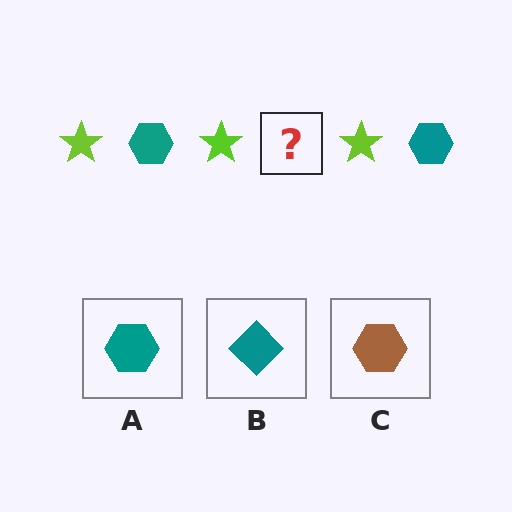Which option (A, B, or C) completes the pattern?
A.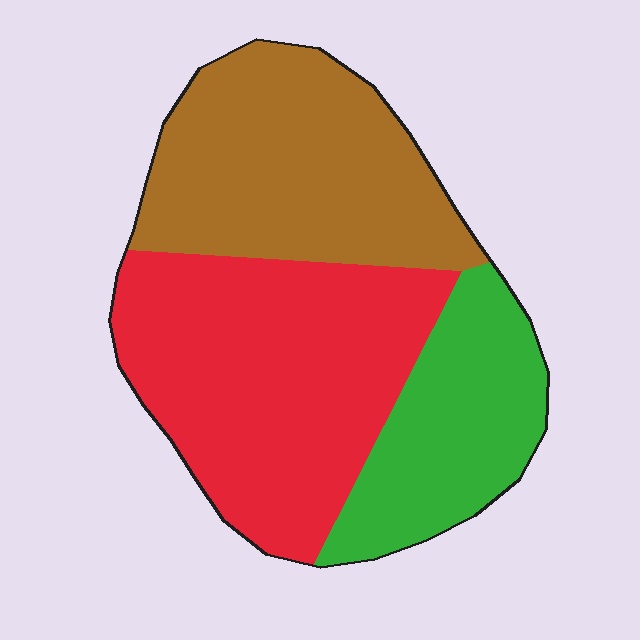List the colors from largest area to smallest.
From largest to smallest: red, brown, green.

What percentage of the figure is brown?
Brown takes up about one third (1/3) of the figure.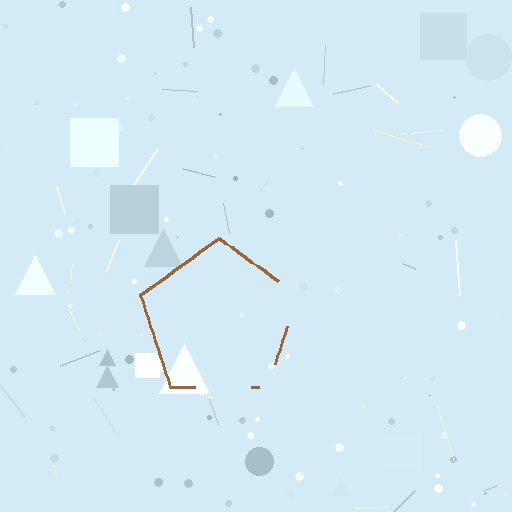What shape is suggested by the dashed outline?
The dashed outline suggests a pentagon.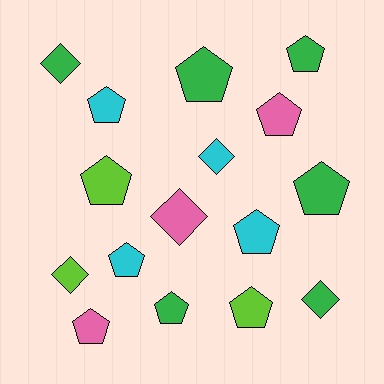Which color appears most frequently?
Green, with 6 objects.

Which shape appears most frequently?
Pentagon, with 11 objects.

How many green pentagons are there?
There are 4 green pentagons.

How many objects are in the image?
There are 16 objects.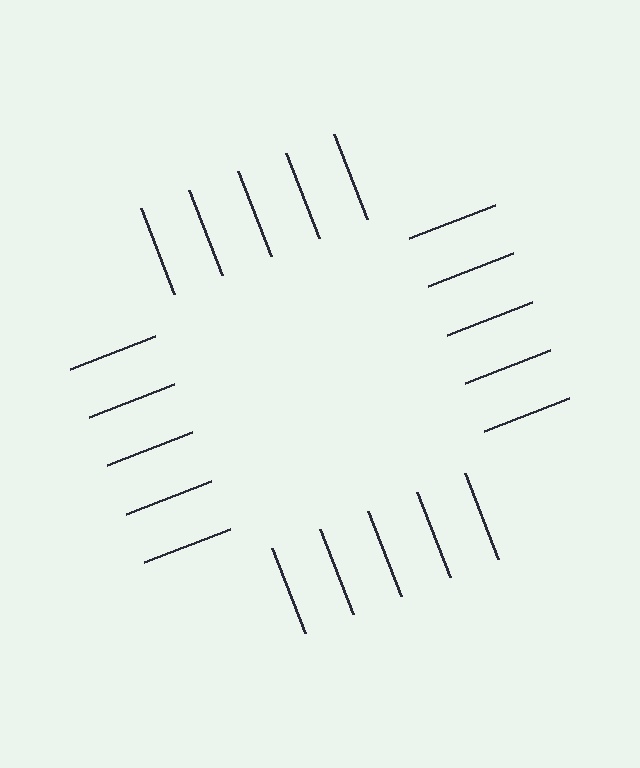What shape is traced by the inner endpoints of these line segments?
An illusory square — the line segments terminate on its edges but no continuous stroke is drawn.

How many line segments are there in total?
20 — 5 along each of the 4 edges.